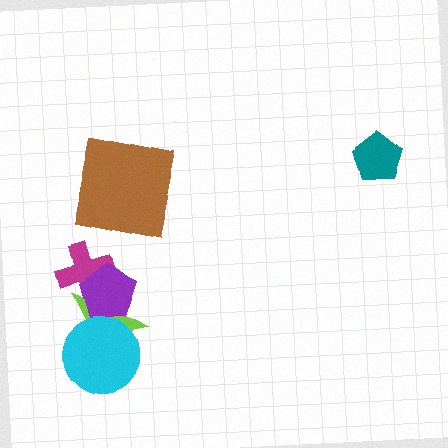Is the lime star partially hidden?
Yes, it is partially covered by another shape.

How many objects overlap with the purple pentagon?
2 objects overlap with the purple pentagon.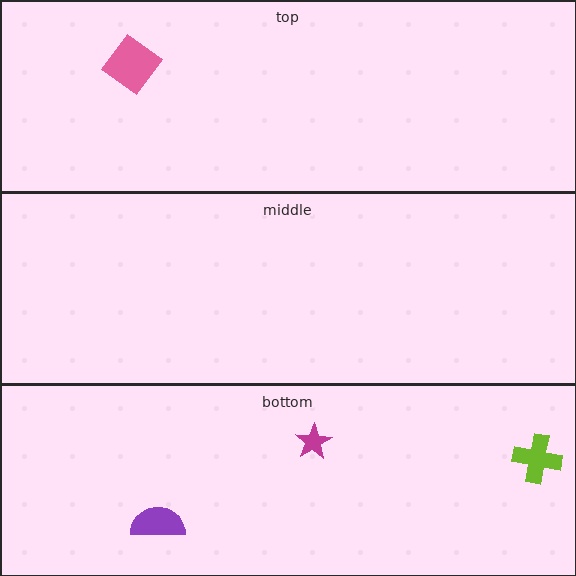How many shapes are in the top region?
1.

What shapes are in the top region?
The pink diamond.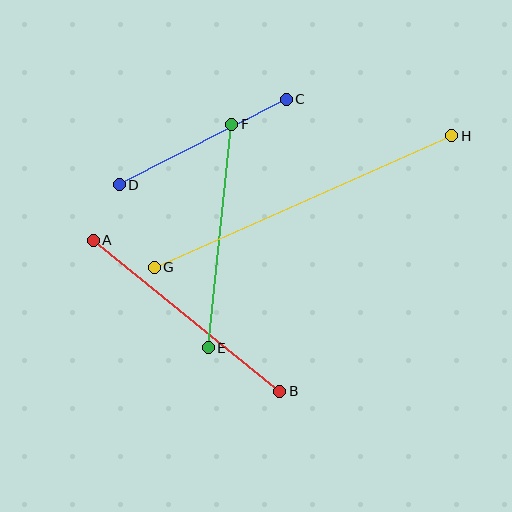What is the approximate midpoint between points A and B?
The midpoint is at approximately (186, 316) pixels.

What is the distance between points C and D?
The distance is approximately 188 pixels.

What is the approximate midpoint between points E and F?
The midpoint is at approximately (220, 236) pixels.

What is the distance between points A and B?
The distance is approximately 240 pixels.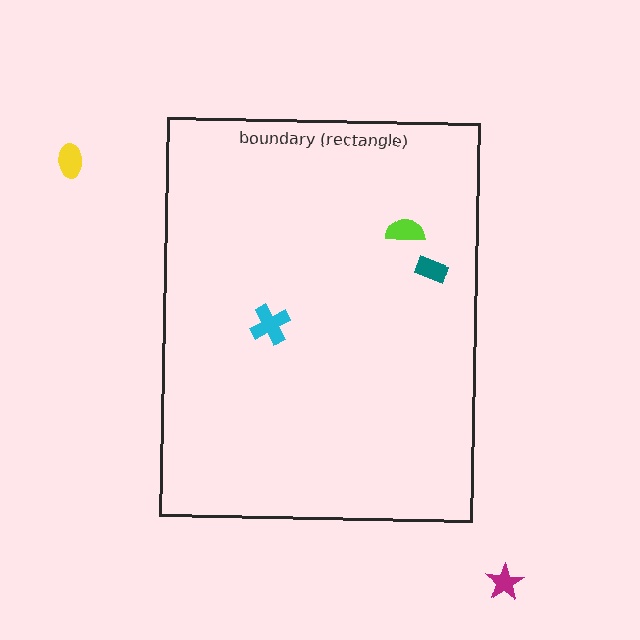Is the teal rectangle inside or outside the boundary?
Inside.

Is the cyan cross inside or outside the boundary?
Inside.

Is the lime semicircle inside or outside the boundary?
Inside.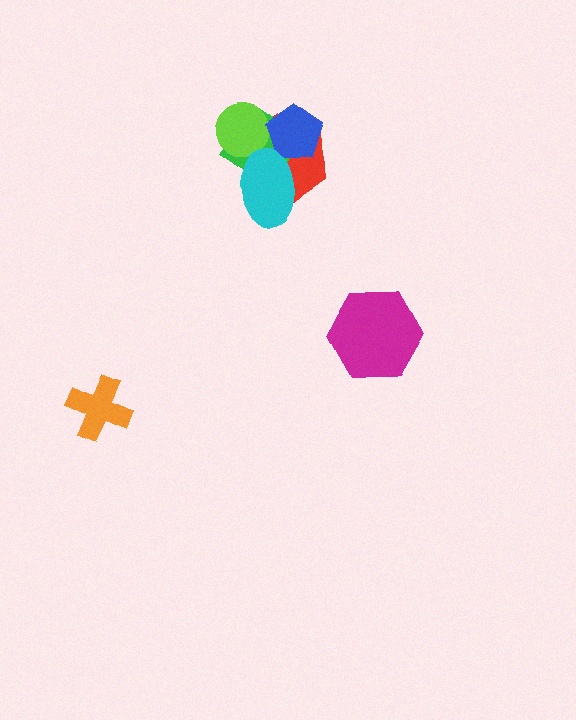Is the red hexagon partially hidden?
Yes, it is partially covered by another shape.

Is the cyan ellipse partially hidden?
No, no other shape covers it.